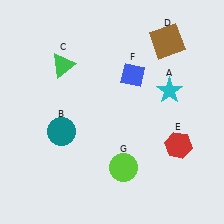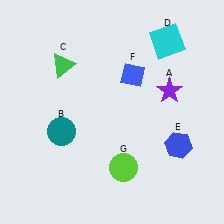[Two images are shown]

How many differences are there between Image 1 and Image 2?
There are 3 differences between the two images.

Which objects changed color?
A changed from cyan to purple. D changed from brown to cyan. E changed from red to blue.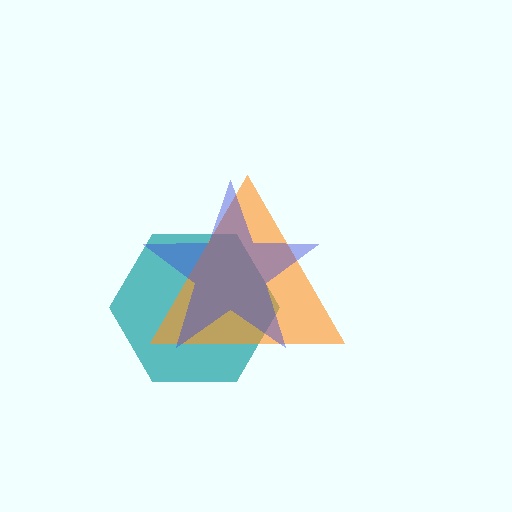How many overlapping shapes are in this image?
There are 3 overlapping shapes in the image.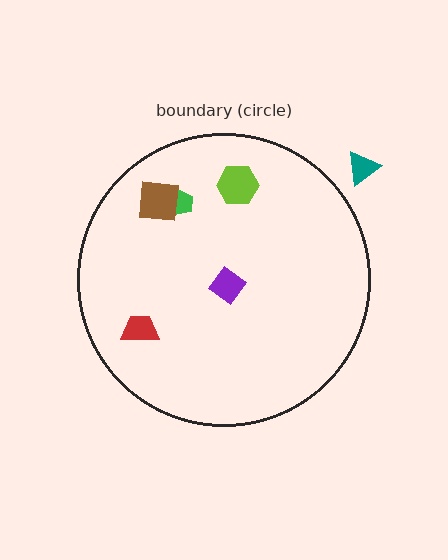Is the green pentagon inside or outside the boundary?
Inside.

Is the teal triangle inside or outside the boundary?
Outside.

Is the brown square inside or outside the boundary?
Inside.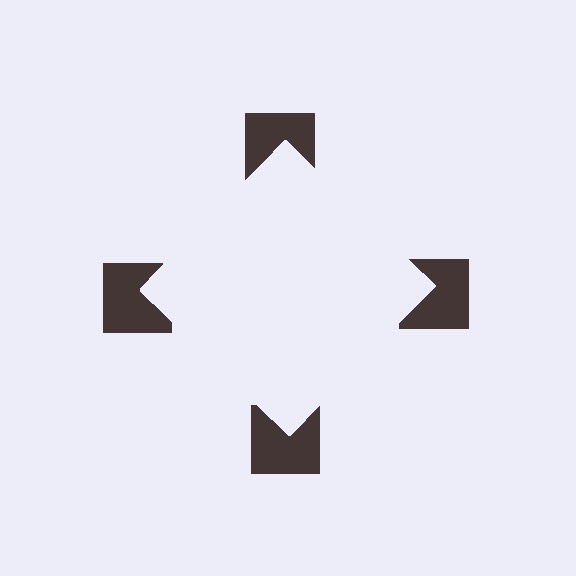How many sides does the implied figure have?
4 sides.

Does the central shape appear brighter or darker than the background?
It typically appears slightly brighter than the background, even though no actual brightness change is drawn.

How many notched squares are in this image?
There are 4 — one at each vertex of the illusory square.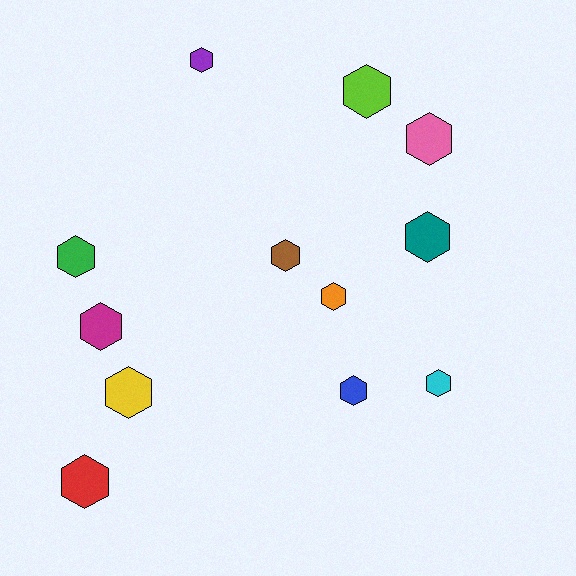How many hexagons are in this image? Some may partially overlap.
There are 12 hexagons.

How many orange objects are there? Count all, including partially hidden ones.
There is 1 orange object.